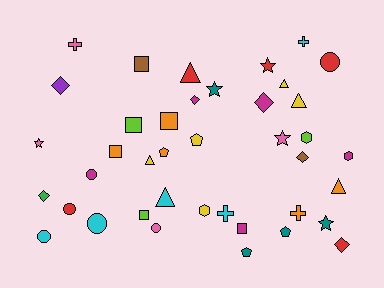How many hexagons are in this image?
There are 3 hexagons.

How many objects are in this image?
There are 40 objects.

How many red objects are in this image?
There are 5 red objects.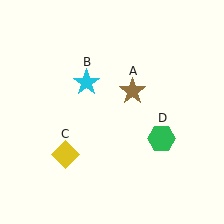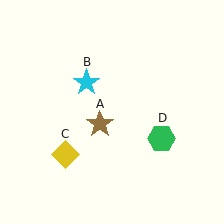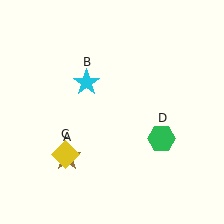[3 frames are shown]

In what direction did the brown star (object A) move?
The brown star (object A) moved down and to the left.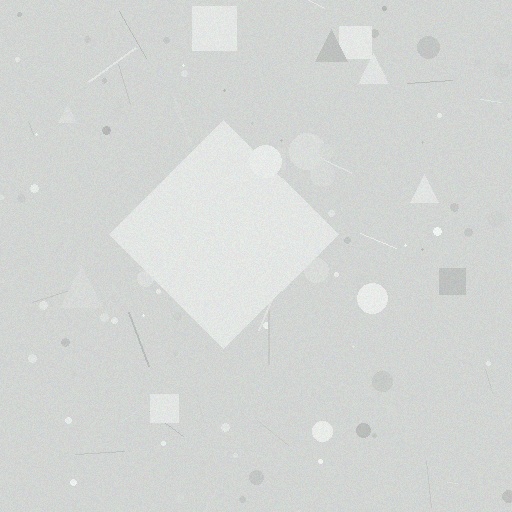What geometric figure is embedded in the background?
A diamond is embedded in the background.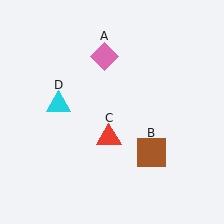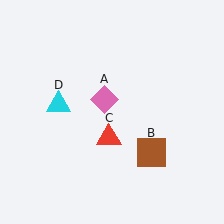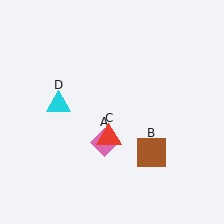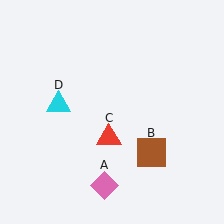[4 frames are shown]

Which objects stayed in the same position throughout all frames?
Brown square (object B) and red triangle (object C) and cyan triangle (object D) remained stationary.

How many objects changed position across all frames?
1 object changed position: pink diamond (object A).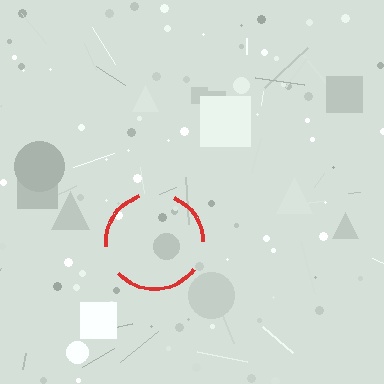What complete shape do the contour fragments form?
The contour fragments form a circle.